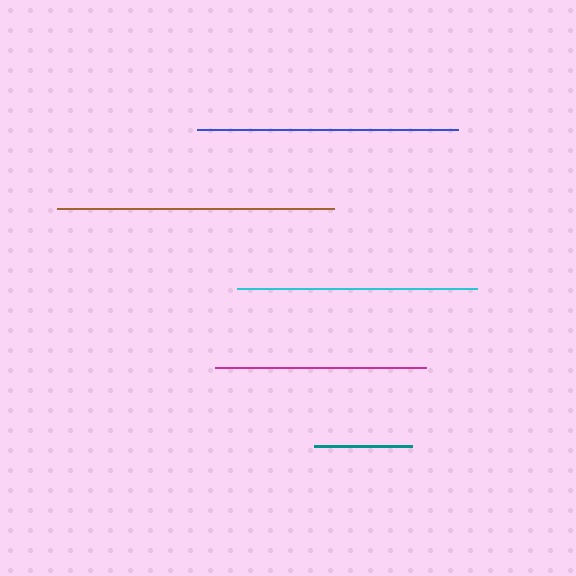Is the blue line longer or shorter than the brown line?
The brown line is longer than the blue line.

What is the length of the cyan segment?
The cyan segment is approximately 240 pixels long.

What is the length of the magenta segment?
The magenta segment is approximately 211 pixels long.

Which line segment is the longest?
The brown line is the longest at approximately 277 pixels.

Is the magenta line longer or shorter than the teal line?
The magenta line is longer than the teal line.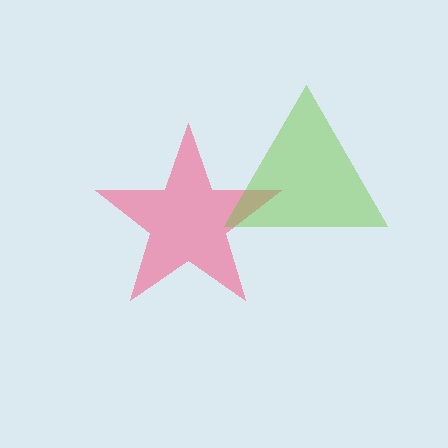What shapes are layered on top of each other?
The layered shapes are: a pink star, a lime triangle.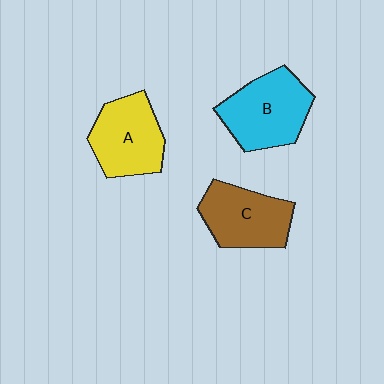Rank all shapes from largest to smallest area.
From largest to smallest: B (cyan), A (yellow), C (brown).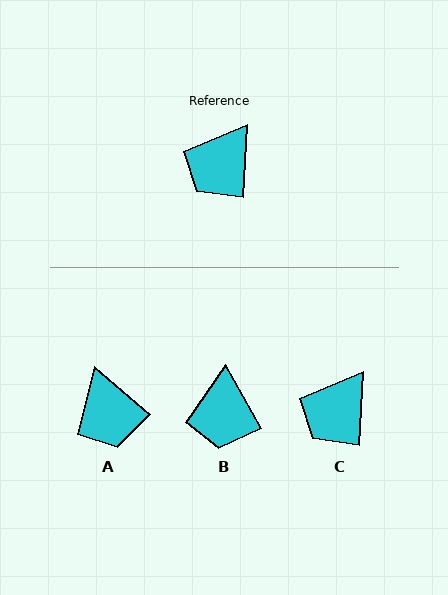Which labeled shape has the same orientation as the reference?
C.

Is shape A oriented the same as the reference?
No, it is off by about 53 degrees.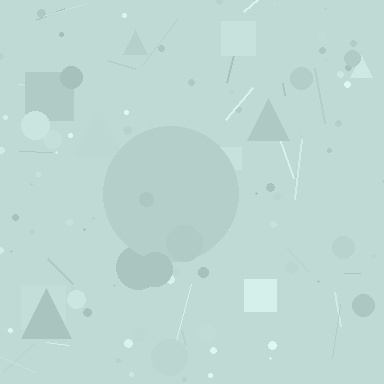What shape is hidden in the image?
A circle is hidden in the image.